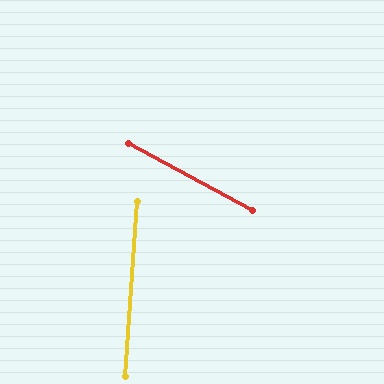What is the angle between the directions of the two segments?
Approximately 65 degrees.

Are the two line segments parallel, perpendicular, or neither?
Neither parallel nor perpendicular — they differ by about 65°.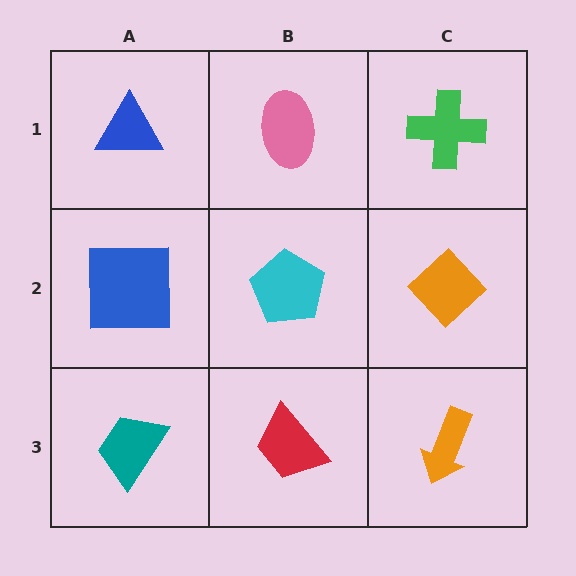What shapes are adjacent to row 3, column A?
A blue square (row 2, column A), a red trapezoid (row 3, column B).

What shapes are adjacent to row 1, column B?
A cyan pentagon (row 2, column B), a blue triangle (row 1, column A), a green cross (row 1, column C).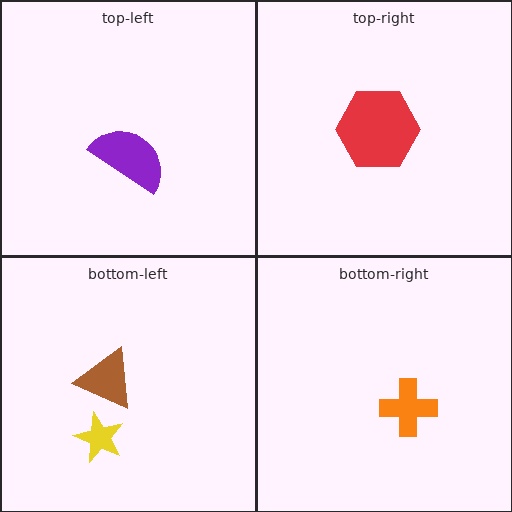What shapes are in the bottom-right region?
The orange cross.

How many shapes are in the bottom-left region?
2.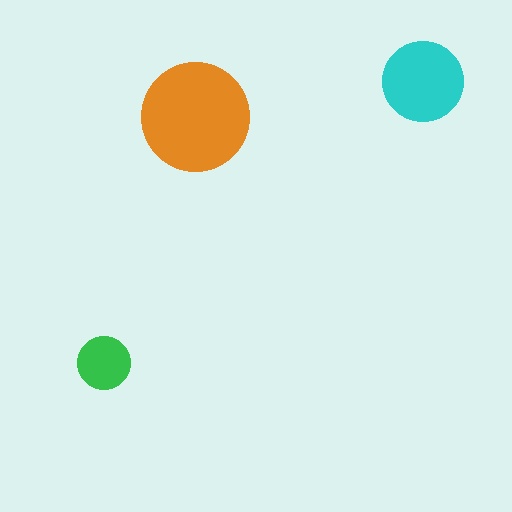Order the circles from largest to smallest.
the orange one, the cyan one, the green one.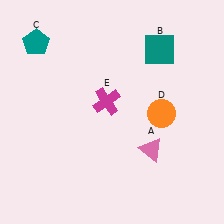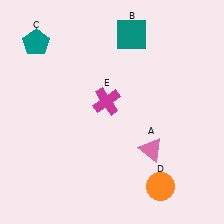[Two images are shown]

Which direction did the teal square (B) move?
The teal square (B) moved left.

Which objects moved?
The objects that moved are: the teal square (B), the orange circle (D).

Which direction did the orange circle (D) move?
The orange circle (D) moved down.